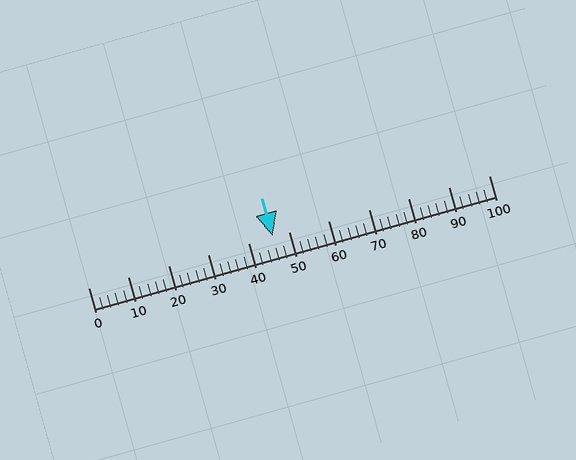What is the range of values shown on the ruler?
The ruler shows values from 0 to 100.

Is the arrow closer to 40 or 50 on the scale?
The arrow is closer to 50.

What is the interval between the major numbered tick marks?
The major tick marks are spaced 10 units apart.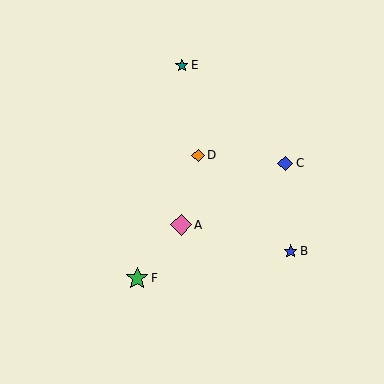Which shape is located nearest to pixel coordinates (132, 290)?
The green star (labeled F) at (137, 278) is nearest to that location.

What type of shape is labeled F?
Shape F is a green star.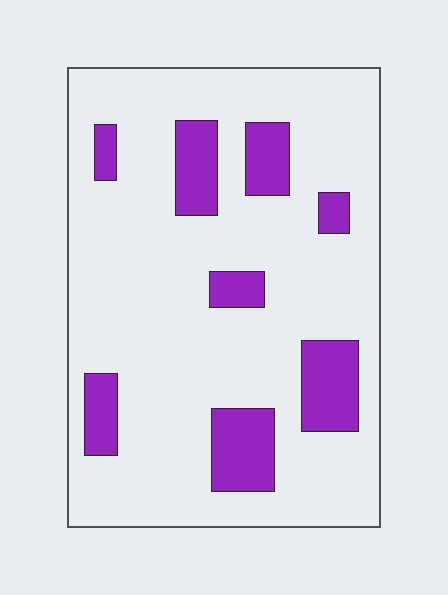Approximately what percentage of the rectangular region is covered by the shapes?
Approximately 20%.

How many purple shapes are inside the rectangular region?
8.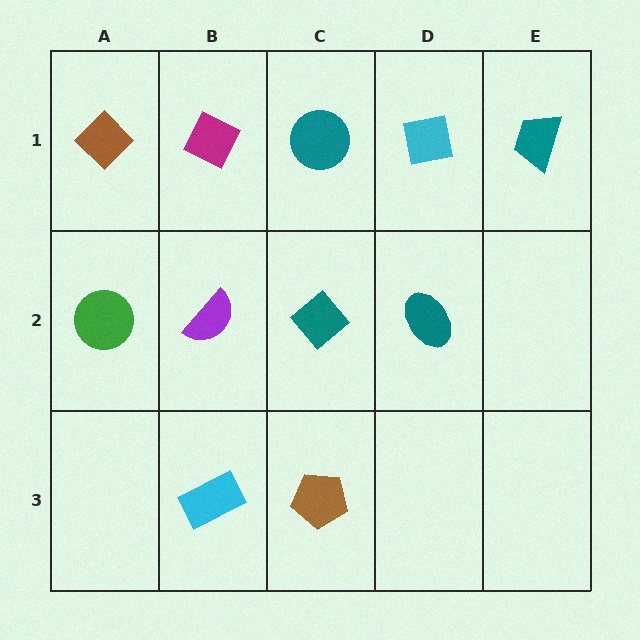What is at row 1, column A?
A brown diamond.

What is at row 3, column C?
A brown pentagon.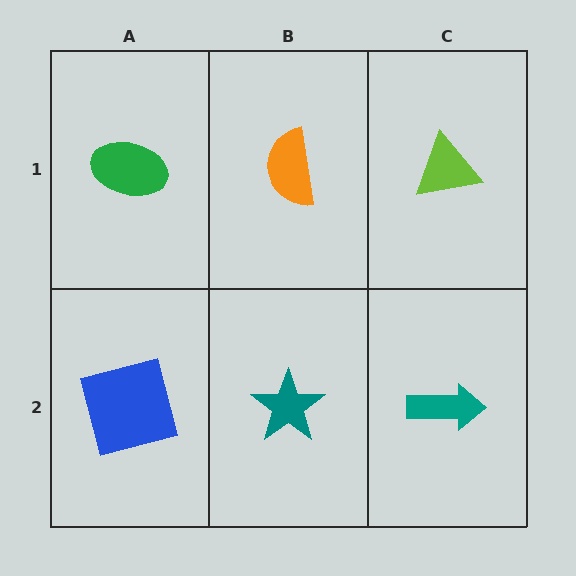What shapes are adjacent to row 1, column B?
A teal star (row 2, column B), a green ellipse (row 1, column A), a lime triangle (row 1, column C).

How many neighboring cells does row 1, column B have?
3.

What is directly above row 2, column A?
A green ellipse.